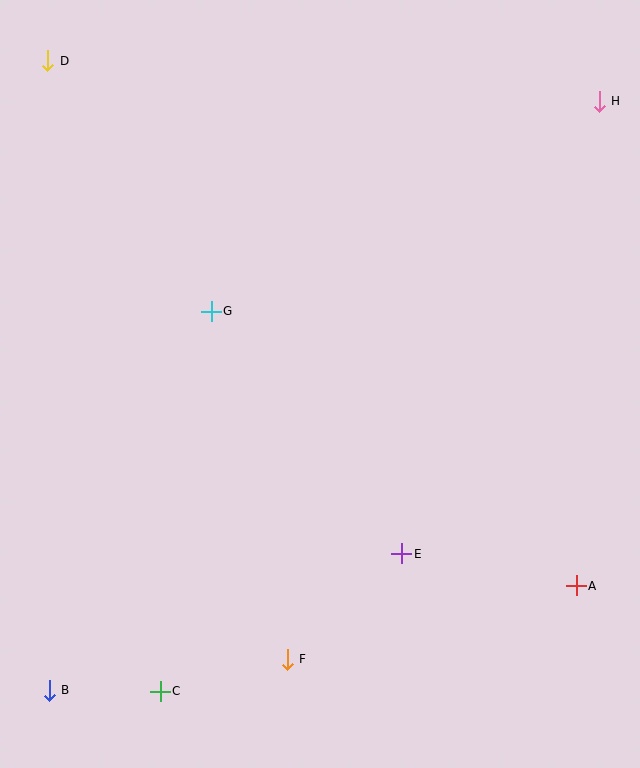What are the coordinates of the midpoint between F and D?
The midpoint between F and D is at (167, 360).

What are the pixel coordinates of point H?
Point H is at (599, 101).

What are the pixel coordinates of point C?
Point C is at (160, 691).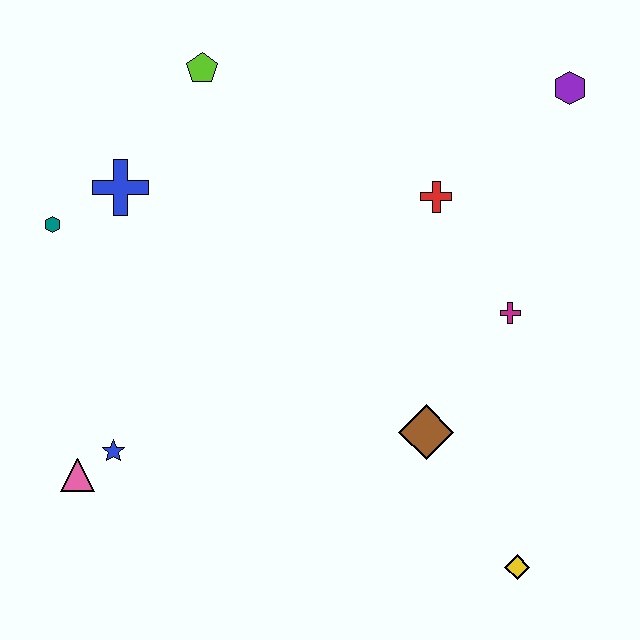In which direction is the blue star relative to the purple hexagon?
The blue star is to the left of the purple hexagon.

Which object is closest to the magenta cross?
The red cross is closest to the magenta cross.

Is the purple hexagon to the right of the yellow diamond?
Yes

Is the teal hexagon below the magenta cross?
No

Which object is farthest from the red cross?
The pink triangle is farthest from the red cross.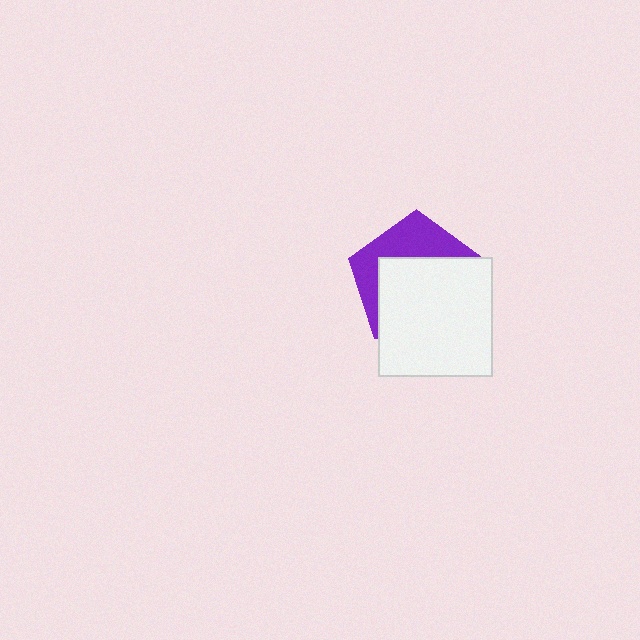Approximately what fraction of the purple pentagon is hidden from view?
Roughly 63% of the purple pentagon is hidden behind the white rectangle.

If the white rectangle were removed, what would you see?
You would see the complete purple pentagon.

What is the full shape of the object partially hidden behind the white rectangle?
The partially hidden object is a purple pentagon.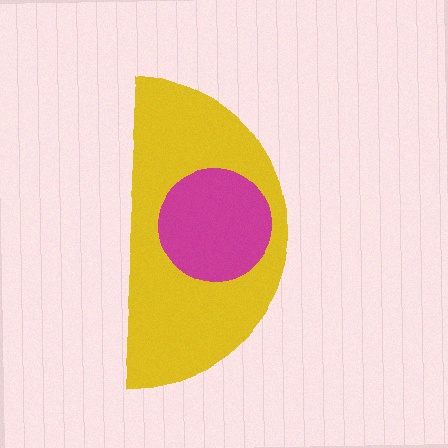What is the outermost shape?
The yellow semicircle.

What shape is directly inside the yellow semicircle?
The magenta circle.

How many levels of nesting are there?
2.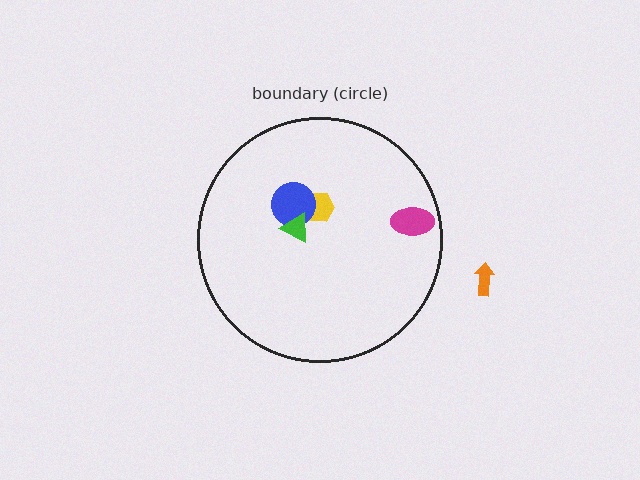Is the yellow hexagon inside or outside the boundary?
Inside.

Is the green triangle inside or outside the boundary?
Inside.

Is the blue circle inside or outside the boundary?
Inside.